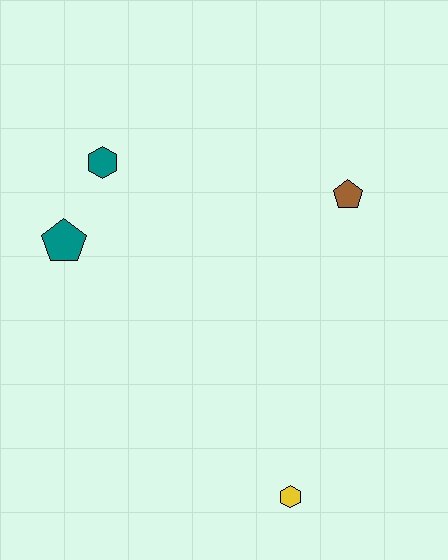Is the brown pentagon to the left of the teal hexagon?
No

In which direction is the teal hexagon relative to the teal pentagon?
The teal hexagon is above the teal pentagon.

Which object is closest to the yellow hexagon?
The brown pentagon is closest to the yellow hexagon.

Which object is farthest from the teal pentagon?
The yellow hexagon is farthest from the teal pentagon.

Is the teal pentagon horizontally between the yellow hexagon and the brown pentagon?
No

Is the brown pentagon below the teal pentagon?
No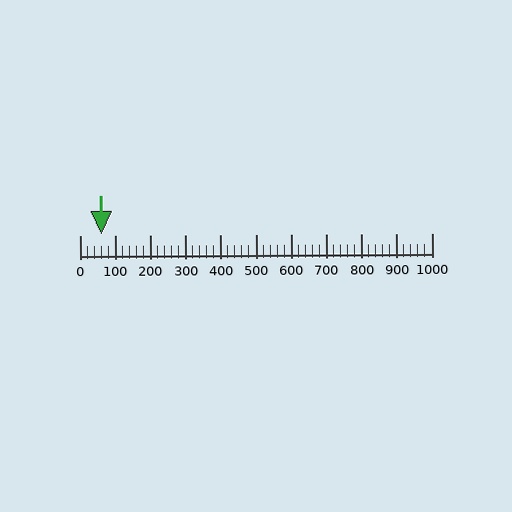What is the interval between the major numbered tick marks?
The major tick marks are spaced 100 units apart.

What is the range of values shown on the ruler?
The ruler shows values from 0 to 1000.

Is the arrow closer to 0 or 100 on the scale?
The arrow is closer to 100.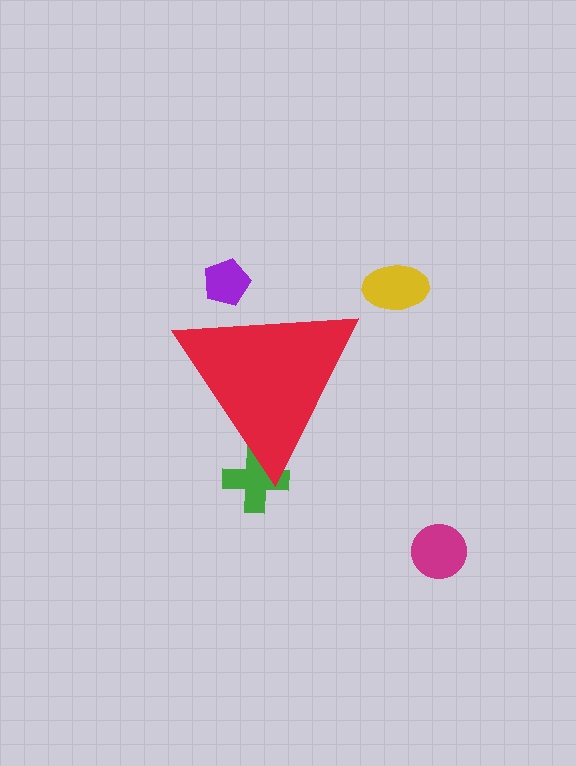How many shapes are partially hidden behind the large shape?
2 shapes are partially hidden.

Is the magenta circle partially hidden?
No, the magenta circle is fully visible.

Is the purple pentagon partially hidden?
Yes, the purple pentagon is partially hidden behind the red triangle.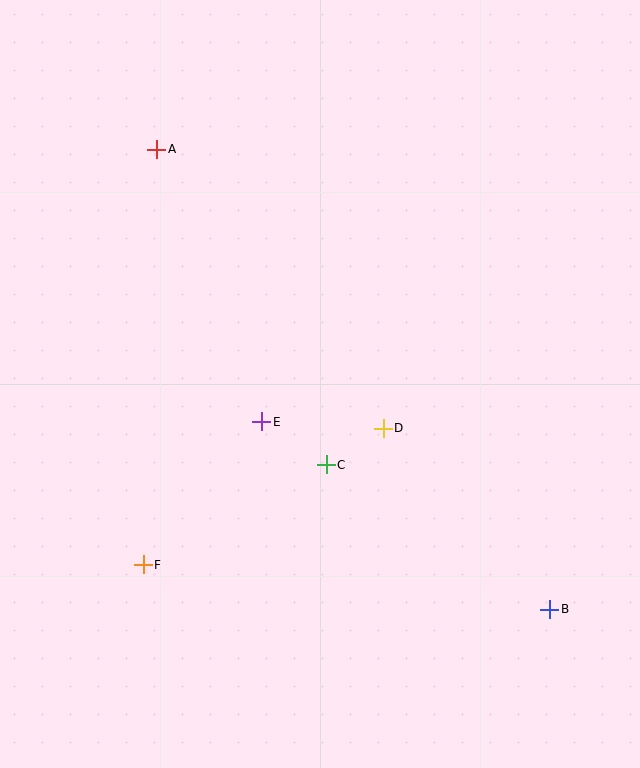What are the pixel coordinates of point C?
Point C is at (326, 465).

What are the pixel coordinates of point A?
Point A is at (157, 149).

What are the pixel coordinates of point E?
Point E is at (262, 422).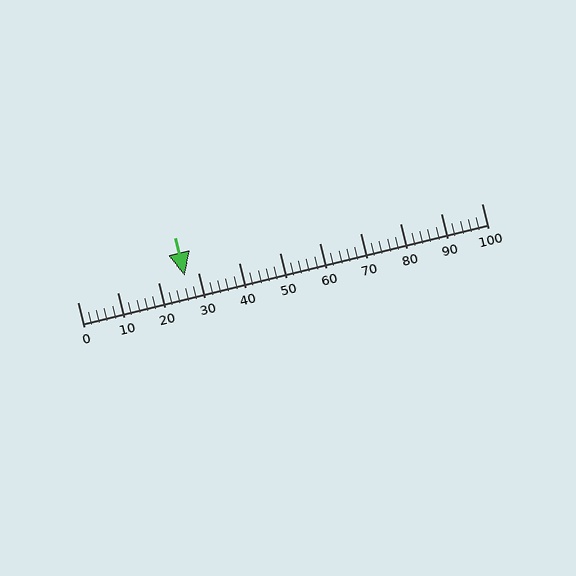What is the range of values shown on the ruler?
The ruler shows values from 0 to 100.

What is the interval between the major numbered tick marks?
The major tick marks are spaced 10 units apart.